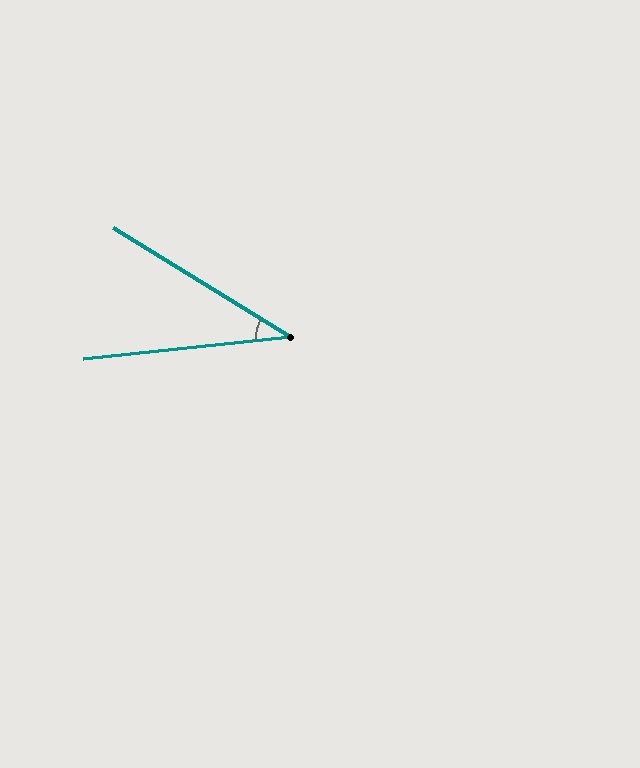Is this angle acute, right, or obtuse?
It is acute.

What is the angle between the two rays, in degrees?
Approximately 38 degrees.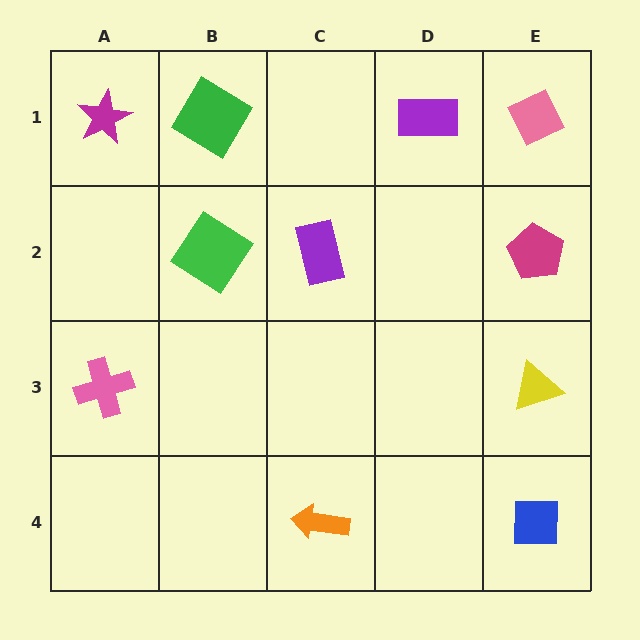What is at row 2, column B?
A green diamond.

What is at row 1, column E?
A pink diamond.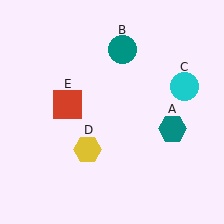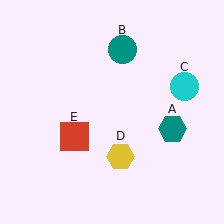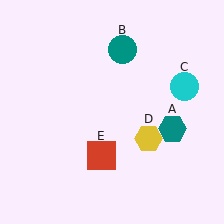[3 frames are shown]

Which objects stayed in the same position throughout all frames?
Teal hexagon (object A) and teal circle (object B) and cyan circle (object C) remained stationary.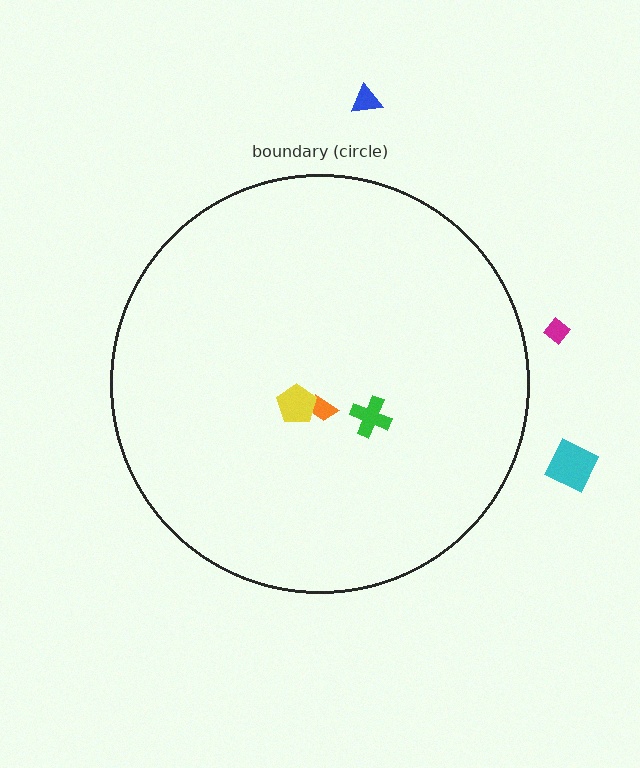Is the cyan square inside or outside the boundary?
Outside.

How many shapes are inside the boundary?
3 inside, 3 outside.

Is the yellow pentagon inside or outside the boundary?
Inside.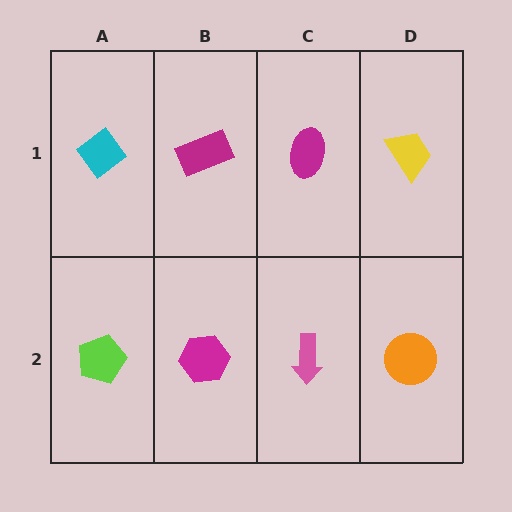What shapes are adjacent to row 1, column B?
A magenta hexagon (row 2, column B), a cyan diamond (row 1, column A), a magenta ellipse (row 1, column C).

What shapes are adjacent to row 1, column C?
A pink arrow (row 2, column C), a magenta rectangle (row 1, column B), a yellow trapezoid (row 1, column D).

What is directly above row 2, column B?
A magenta rectangle.